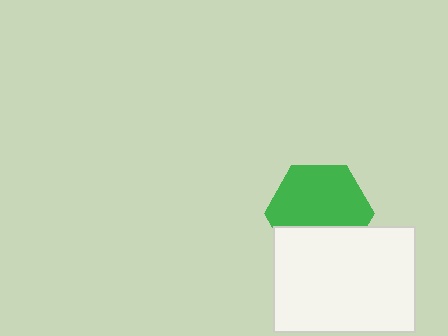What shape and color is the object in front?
The object in front is a white rectangle.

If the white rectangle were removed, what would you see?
You would see the complete green hexagon.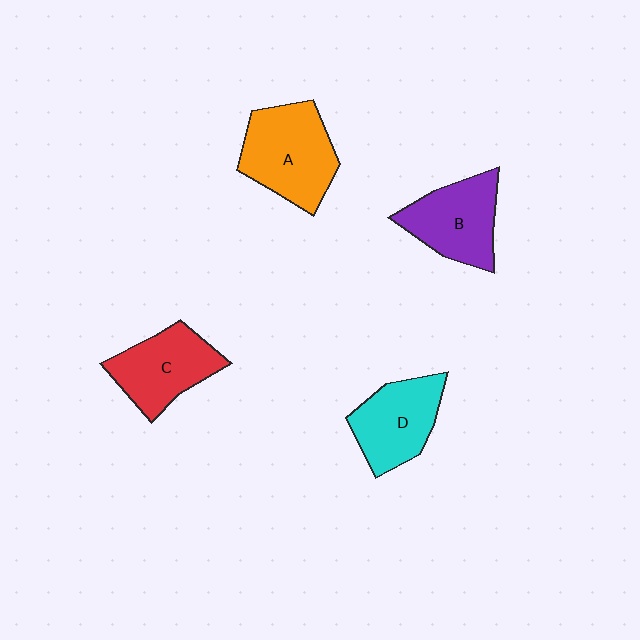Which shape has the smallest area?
Shape D (cyan).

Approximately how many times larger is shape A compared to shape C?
Approximately 1.2 times.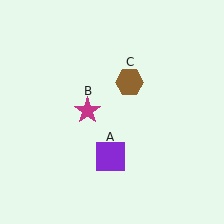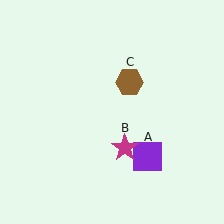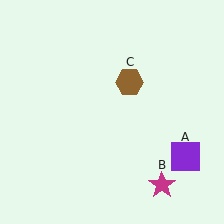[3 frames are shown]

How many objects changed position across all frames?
2 objects changed position: purple square (object A), magenta star (object B).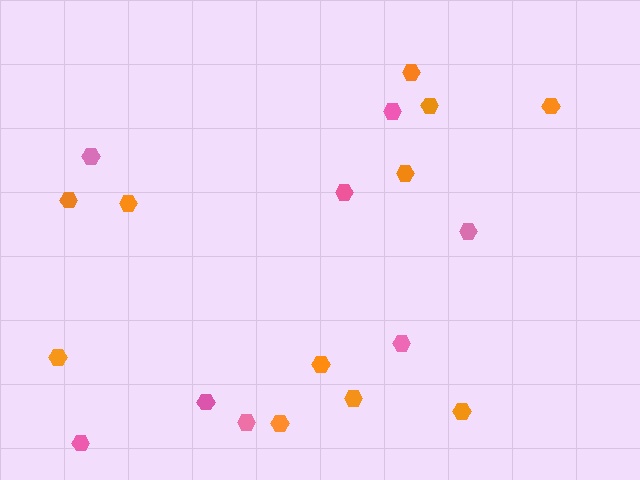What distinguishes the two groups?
There are 2 groups: one group of pink hexagons (8) and one group of orange hexagons (11).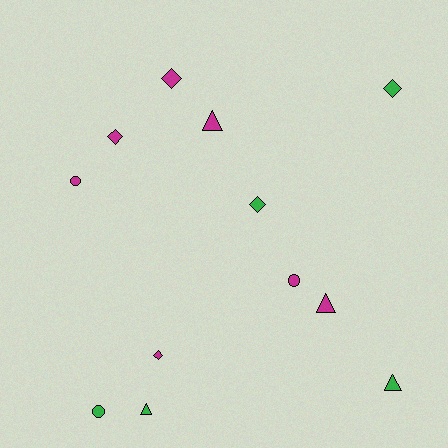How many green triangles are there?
There are 2 green triangles.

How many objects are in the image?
There are 12 objects.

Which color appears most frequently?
Magenta, with 7 objects.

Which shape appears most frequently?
Diamond, with 5 objects.